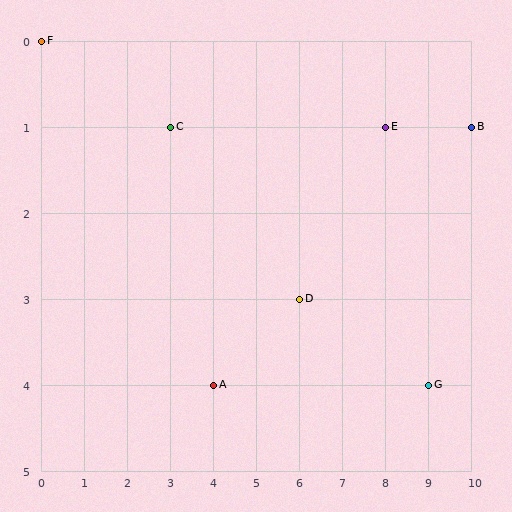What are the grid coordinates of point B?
Point B is at grid coordinates (10, 1).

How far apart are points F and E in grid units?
Points F and E are 8 columns and 1 row apart (about 8.1 grid units diagonally).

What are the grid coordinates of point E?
Point E is at grid coordinates (8, 1).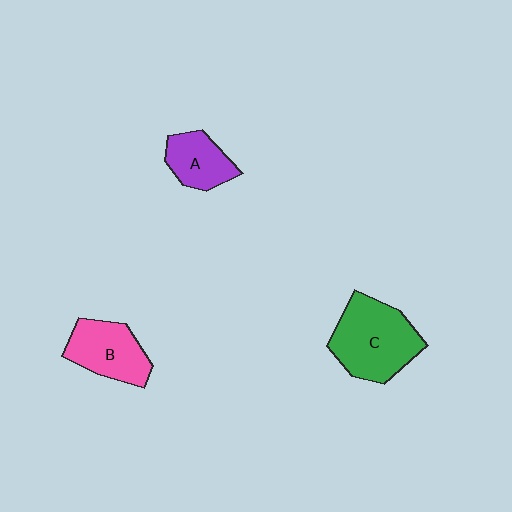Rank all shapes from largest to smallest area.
From largest to smallest: C (green), B (pink), A (purple).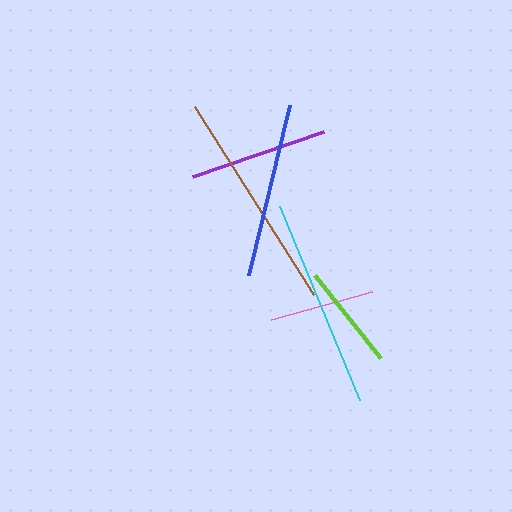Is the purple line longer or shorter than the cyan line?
The cyan line is longer than the purple line.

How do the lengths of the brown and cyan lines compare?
The brown and cyan lines are approximately the same length.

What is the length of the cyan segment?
The cyan segment is approximately 209 pixels long.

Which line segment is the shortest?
The pink line is the shortest at approximately 104 pixels.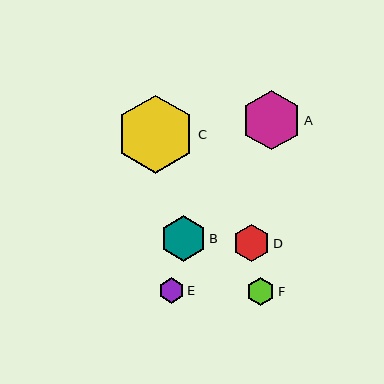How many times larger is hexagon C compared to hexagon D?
Hexagon C is approximately 2.1 times the size of hexagon D.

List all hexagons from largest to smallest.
From largest to smallest: C, A, B, D, F, E.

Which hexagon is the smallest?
Hexagon E is the smallest with a size of approximately 25 pixels.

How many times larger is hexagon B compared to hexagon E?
Hexagon B is approximately 1.8 times the size of hexagon E.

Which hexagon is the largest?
Hexagon C is the largest with a size of approximately 79 pixels.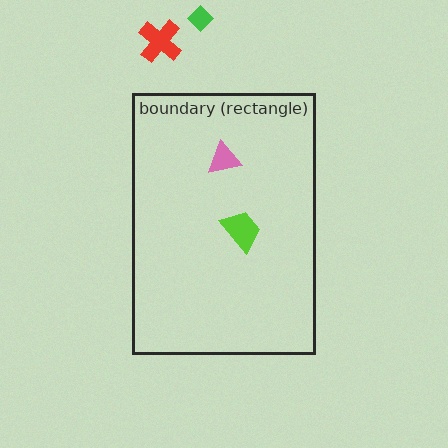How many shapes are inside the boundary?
2 inside, 2 outside.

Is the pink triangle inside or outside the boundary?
Inside.